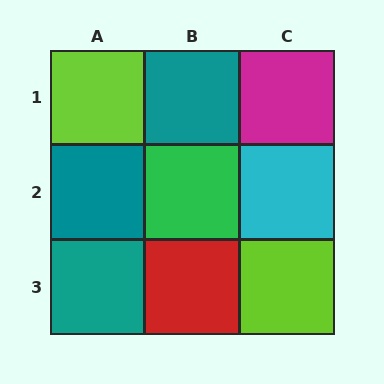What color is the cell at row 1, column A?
Lime.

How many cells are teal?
3 cells are teal.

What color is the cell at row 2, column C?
Cyan.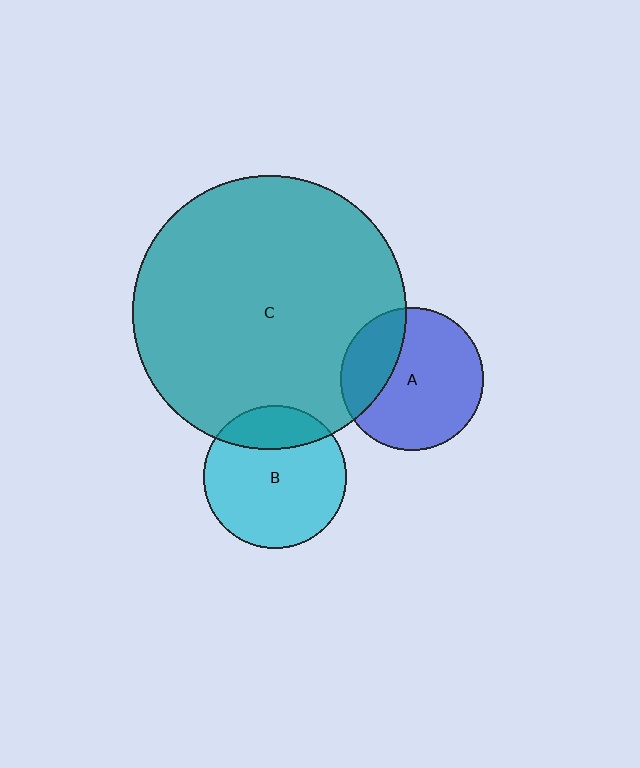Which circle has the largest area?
Circle C (teal).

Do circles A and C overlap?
Yes.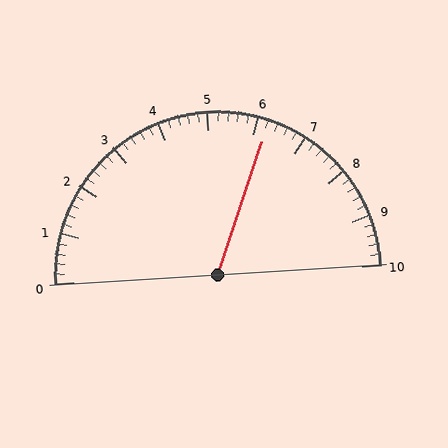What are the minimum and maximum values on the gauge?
The gauge ranges from 0 to 10.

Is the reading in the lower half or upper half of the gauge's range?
The reading is in the upper half of the range (0 to 10).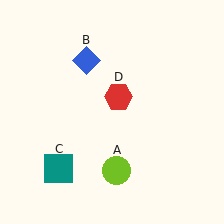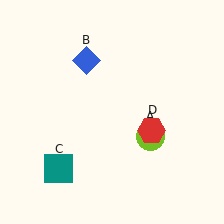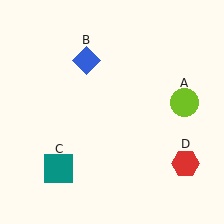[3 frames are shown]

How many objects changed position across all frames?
2 objects changed position: lime circle (object A), red hexagon (object D).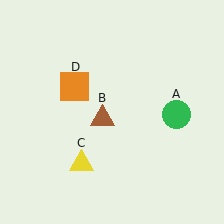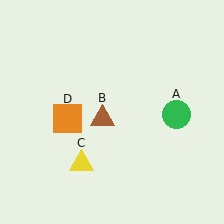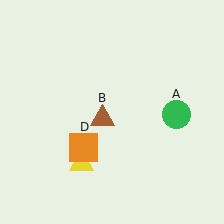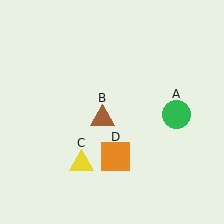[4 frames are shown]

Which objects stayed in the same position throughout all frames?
Green circle (object A) and brown triangle (object B) and yellow triangle (object C) remained stationary.